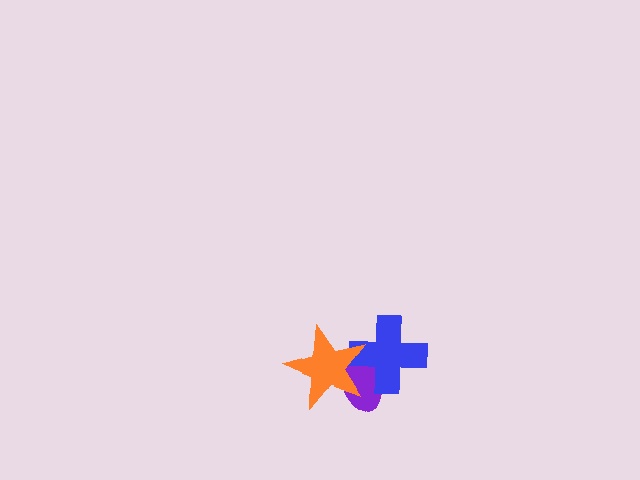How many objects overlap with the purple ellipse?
2 objects overlap with the purple ellipse.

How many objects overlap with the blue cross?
2 objects overlap with the blue cross.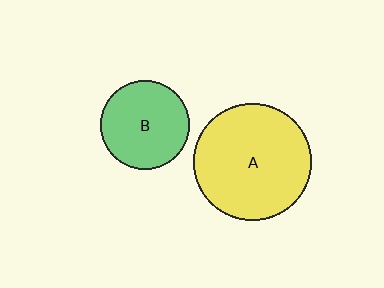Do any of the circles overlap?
No, none of the circles overlap.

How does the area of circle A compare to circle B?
Approximately 1.7 times.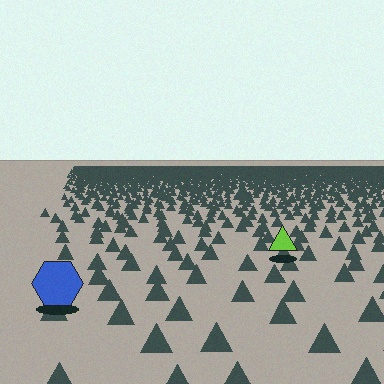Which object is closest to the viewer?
The blue hexagon is closest. The texture marks near it are larger and more spread out.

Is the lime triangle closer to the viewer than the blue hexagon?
No. The blue hexagon is closer — you can tell from the texture gradient: the ground texture is coarser near it.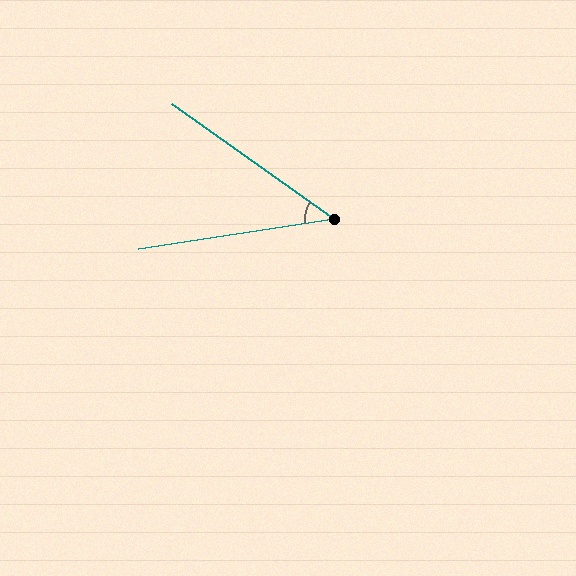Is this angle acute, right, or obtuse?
It is acute.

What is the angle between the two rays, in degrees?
Approximately 44 degrees.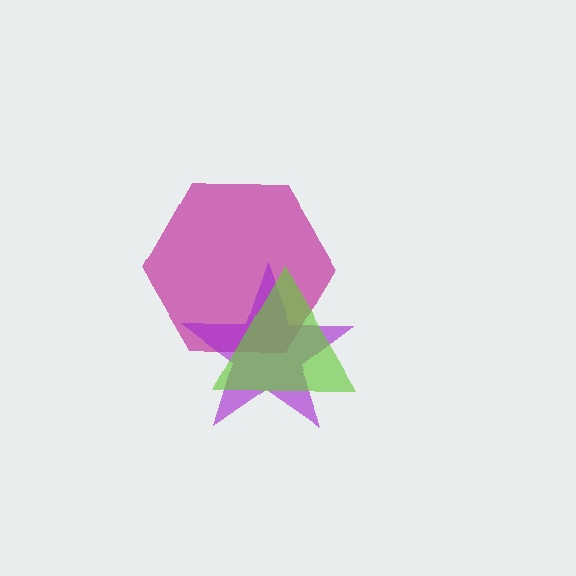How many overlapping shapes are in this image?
There are 3 overlapping shapes in the image.